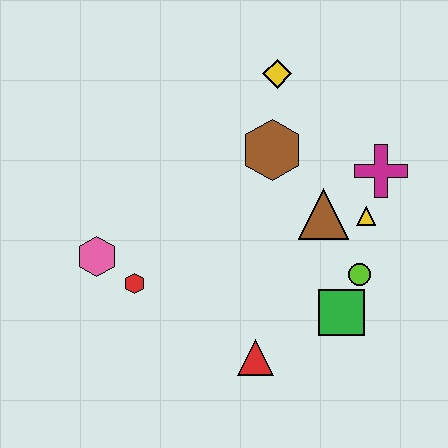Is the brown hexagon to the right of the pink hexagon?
Yes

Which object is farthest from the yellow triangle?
The pink hexagon is farthest from the yellow triangle.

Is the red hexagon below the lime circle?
Yes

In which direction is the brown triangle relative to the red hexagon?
The brown triangle is to the right of the red hexagon.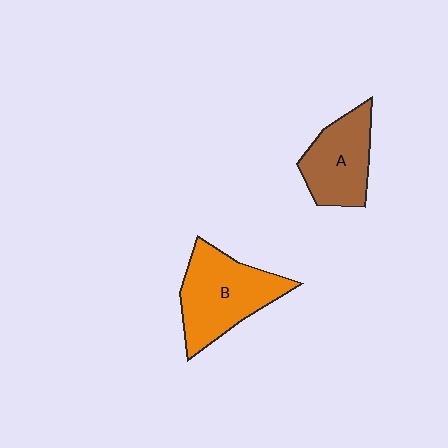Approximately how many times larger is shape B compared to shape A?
Approximately 1.3 times.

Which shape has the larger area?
Shape B (orange).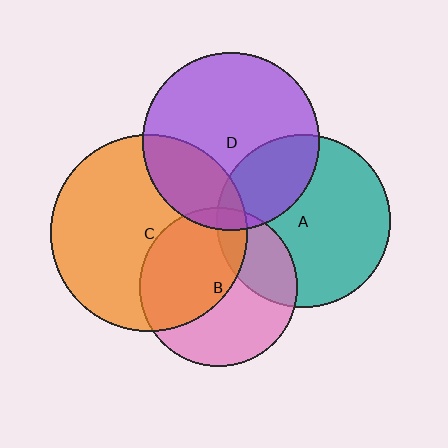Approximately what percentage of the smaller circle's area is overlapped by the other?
Approximately 25%.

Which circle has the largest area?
Circle C (orange).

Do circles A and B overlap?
Yes.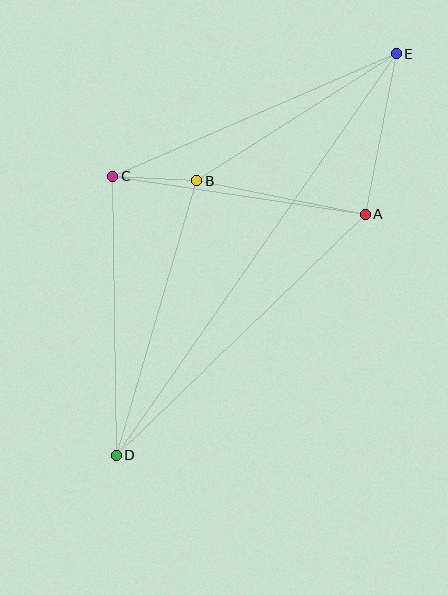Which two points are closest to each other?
Points B and C are closest to each other.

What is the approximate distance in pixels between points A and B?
The distance between A and B is approximately 172 pixels.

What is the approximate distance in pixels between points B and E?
The distance between B and E is approximately 236 pixels.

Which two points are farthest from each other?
Points D and E are farthest from each other.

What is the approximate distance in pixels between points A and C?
The distance between A and C is approximately 255 pixels.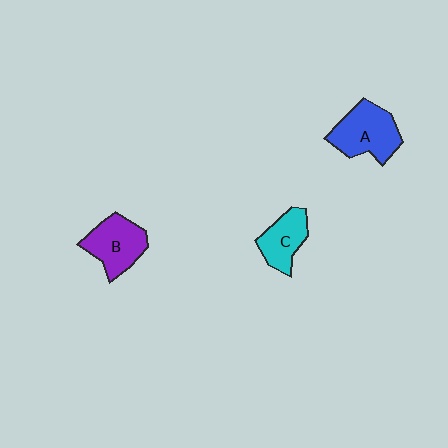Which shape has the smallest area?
Shape C (cyan).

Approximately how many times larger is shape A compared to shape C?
Approximately 1.4 times.